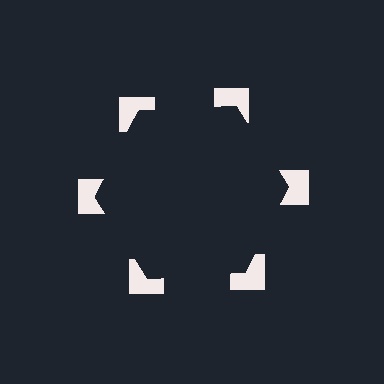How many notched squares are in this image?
There are 6 — one at each vertex of the illusory hexagon.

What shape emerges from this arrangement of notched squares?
An illusory hexagon — its edges are inferred from the aligned wedge cuts in the notched squares, not physically drawn.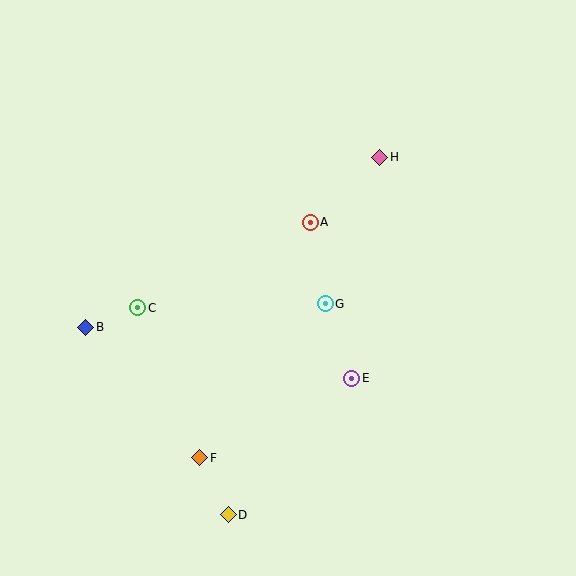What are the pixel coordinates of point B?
Point B is at (86, 327).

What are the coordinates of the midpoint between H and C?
The midpoint between H and C is at (259, 233).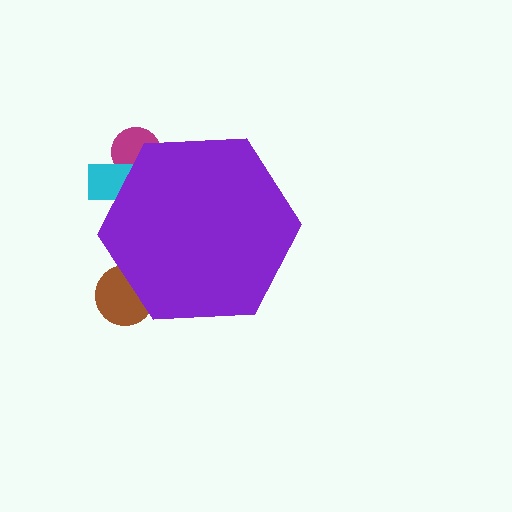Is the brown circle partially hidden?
Yes, the brown circle is partially hidden behind the purple hexagon.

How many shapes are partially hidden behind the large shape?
3 shapes are partially hidden.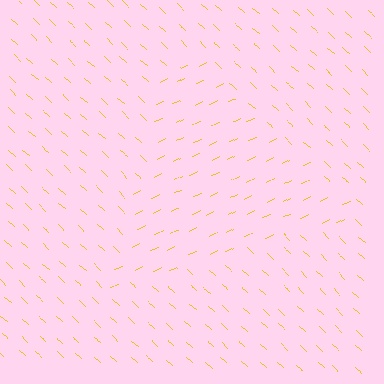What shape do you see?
I see a triangle.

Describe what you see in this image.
The image is filled with small yellow line segments. A triangle region in the image has lines oriented differently from the surrounding lines, creating a visible texture boundary.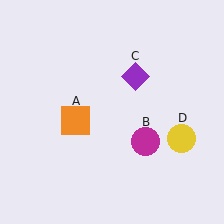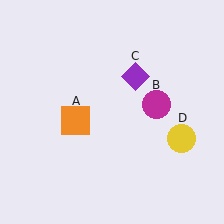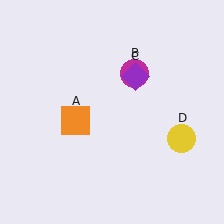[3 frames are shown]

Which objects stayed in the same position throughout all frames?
Orange square (object A) and purple diamond (object C) and yellow circle (object D) remained stationary.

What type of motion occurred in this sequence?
The magenta circle (object B) rotated counterclockwise around the center of the scene.